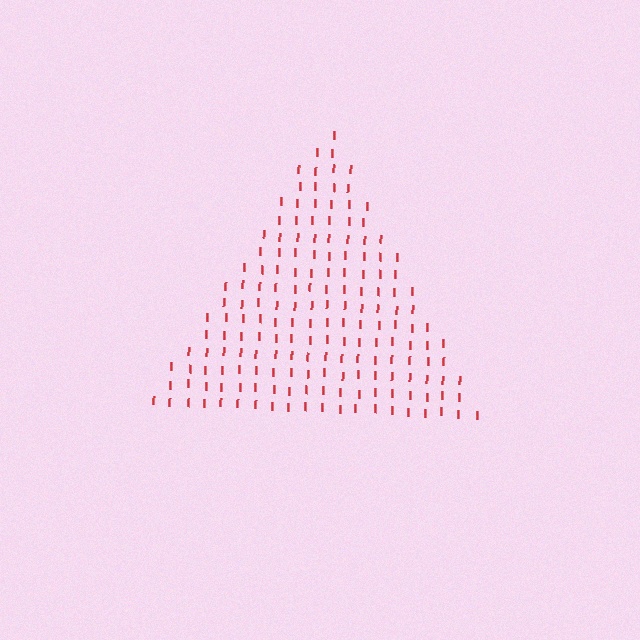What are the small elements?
The small elements are letter I's.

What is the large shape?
The large shape is a triangle.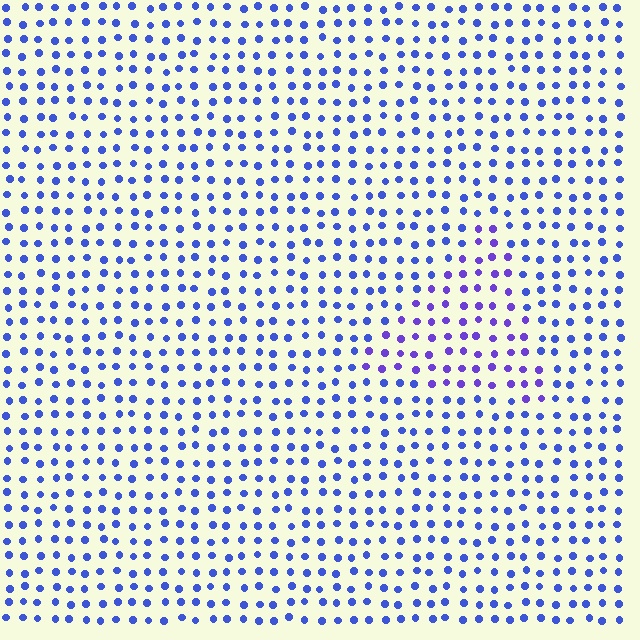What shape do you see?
I see a triangle.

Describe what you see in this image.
The image is filled with small blue elements in a uniform arrangement. A triangle-shaped region is visible where the elements are tinted to a slightly different hue, forming a subtle color boundary.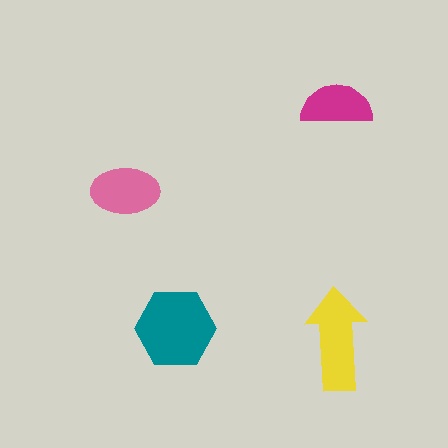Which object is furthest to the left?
The pink ellipse is leftmost.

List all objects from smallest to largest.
The magenta semicircle, the pink ellipse, the yellow arrow, the teal hexagon.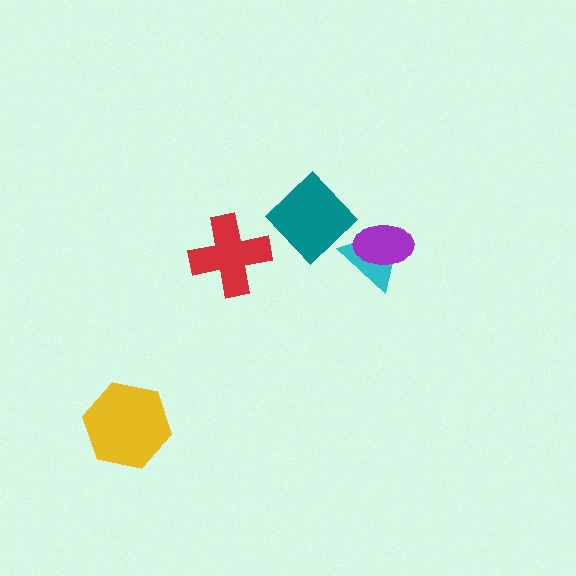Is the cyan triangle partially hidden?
Yes, it is partially covered by another shape.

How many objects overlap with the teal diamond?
1 object overlaps with the teal diamond.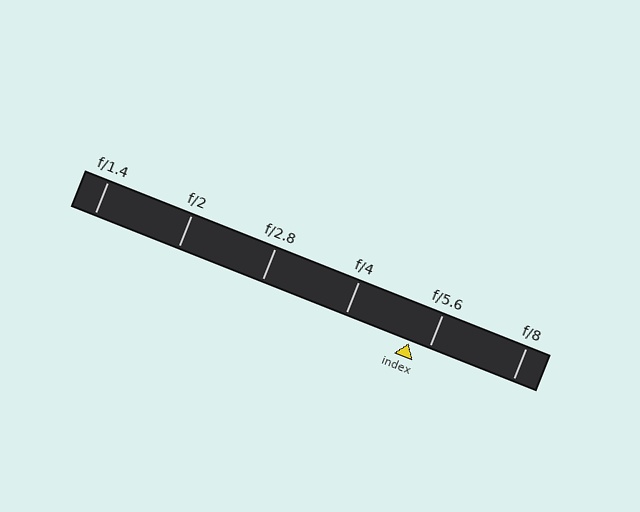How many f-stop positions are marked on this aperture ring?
There are 6 f-stop positions marked.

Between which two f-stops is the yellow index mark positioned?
The index mark is between f/4 and f/5.6.